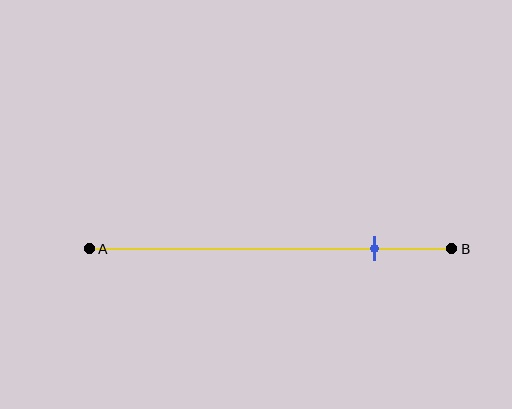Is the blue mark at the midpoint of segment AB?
No, the mark is at about 80% from A, not at the 50% midpoint.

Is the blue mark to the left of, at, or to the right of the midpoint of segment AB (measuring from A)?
The blue mark is to the right of the midpoint of segment AB.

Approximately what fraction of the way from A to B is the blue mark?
The blue mark is approximately 80% of the way from A to B.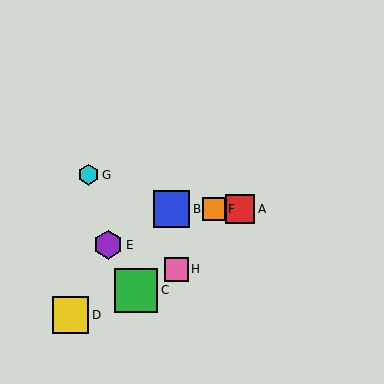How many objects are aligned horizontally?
3 objects (A, B, F) are aligned horizontally.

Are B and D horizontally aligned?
No, B is at y≈209 and D is at y≈315.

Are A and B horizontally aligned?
Yes, both are at y≈209.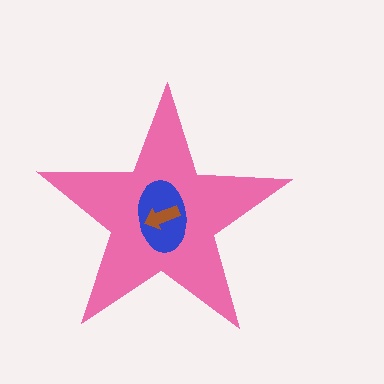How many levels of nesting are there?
3.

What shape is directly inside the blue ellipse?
The brown arrow.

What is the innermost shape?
The brown arrow.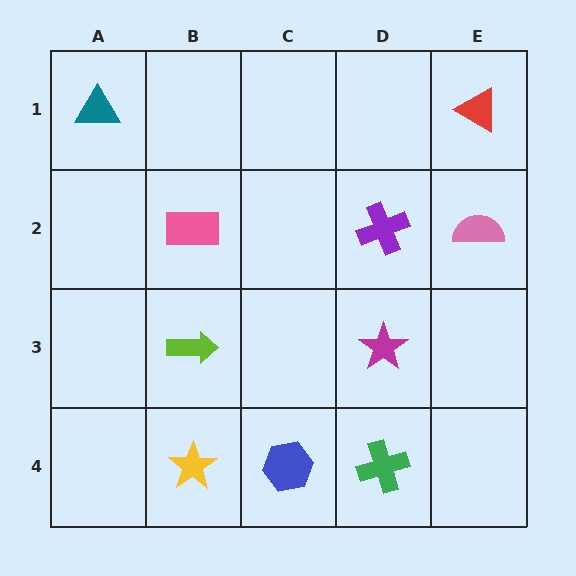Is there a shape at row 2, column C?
No, that cell is empty.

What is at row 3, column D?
A magenta star.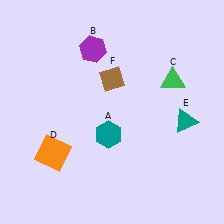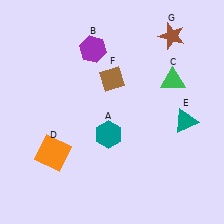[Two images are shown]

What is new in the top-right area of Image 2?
A brown star (G) was added in the top-right area of Image 2.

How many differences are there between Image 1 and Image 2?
There is 1 difference between the two images.